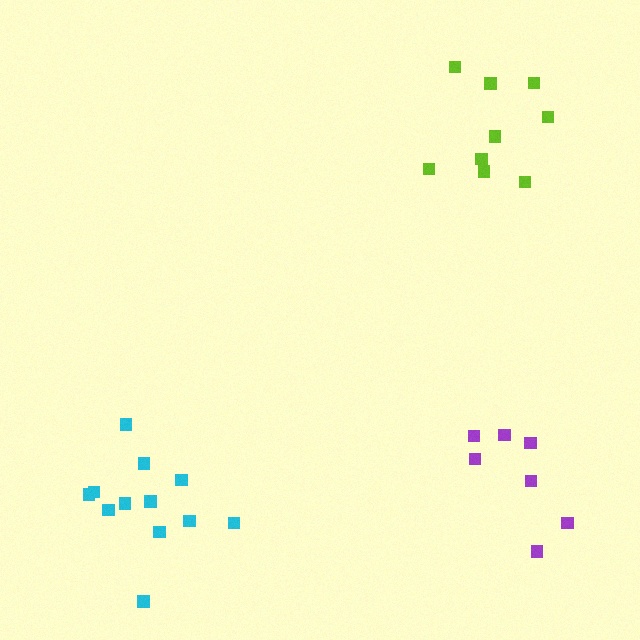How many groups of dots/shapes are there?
There are 3 groups.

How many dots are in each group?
Group 1: 7 dots, Group 2: 12 dots, Group 3: 9 dots (28 total).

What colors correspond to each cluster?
The clusters are colored: purple, cyan, lime.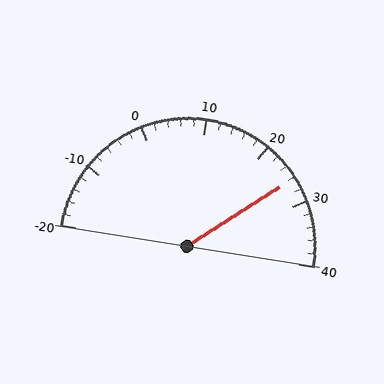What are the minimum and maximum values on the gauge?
The gauge ranges from -20 to 40.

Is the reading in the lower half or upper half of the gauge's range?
The reading is in the upper half of the range (-20 to 40).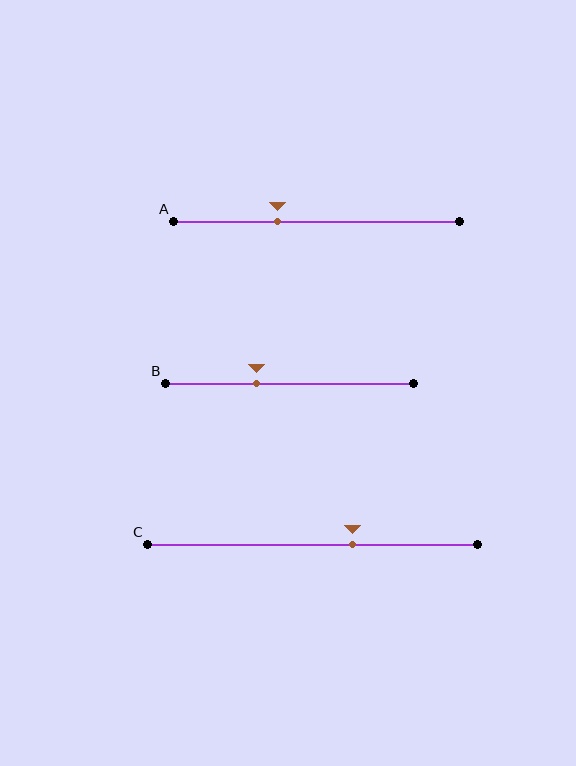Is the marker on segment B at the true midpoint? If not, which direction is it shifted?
No, the marker on segment B is shifted to the left by about 13% of the segment length.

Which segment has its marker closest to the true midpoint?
Segment C has its marker closest to the true midpoint.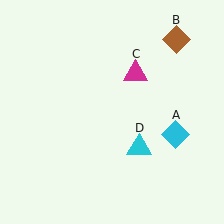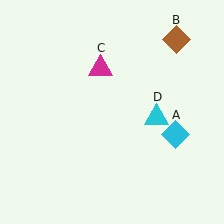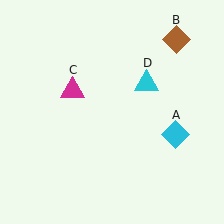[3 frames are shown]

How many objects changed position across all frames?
2 objects changed position: magenta triangle (object C), cyan triangle (object D).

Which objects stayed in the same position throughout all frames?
Cyan diamond (object A) and brown diamond (object B) remained stationary.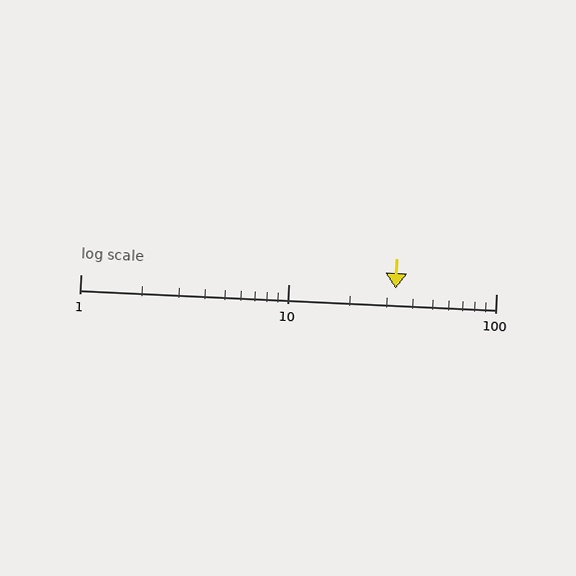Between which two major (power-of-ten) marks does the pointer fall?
The pointer is between 10 and 100.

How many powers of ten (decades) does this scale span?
The scale spans 2 decades, from 1 to 100.